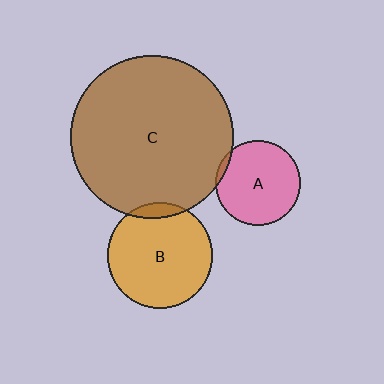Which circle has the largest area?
Circle C (brown).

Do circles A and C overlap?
Yes.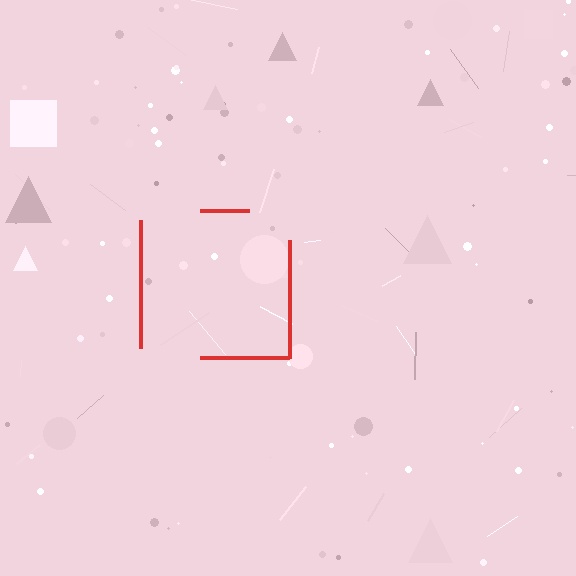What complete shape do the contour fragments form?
The contour fragments form a square.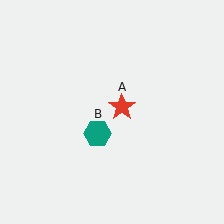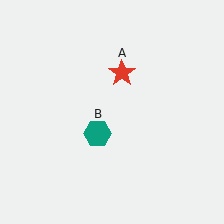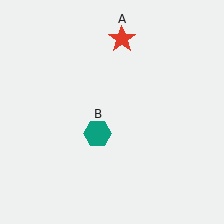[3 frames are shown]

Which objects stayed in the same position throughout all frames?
Teal hexagon (object B) remained stationary.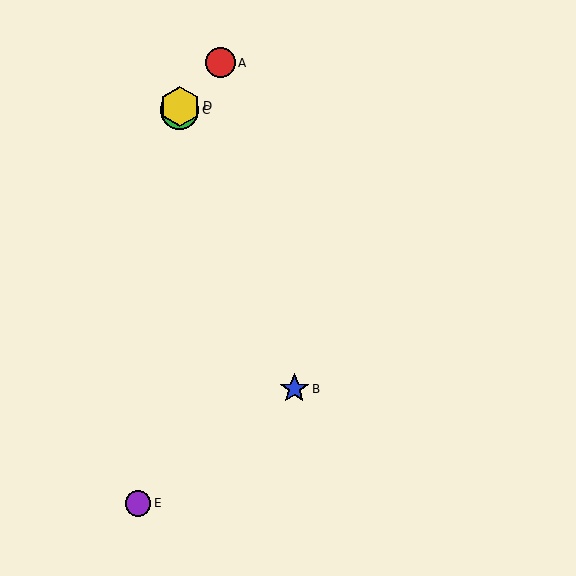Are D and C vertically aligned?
Yes, both are at x≈180.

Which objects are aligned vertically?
Objects C, D are aligned vertically.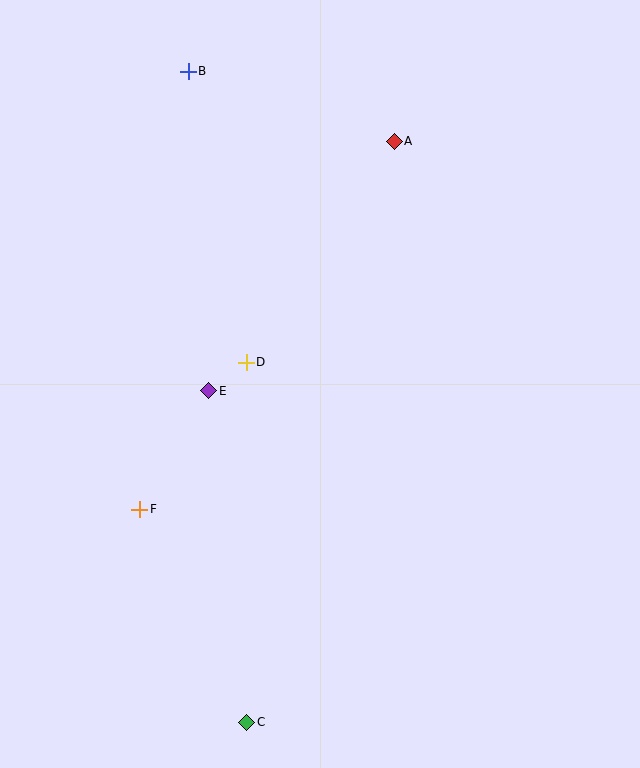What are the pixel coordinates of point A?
Point A is at (394, 141).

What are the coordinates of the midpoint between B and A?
The midpoint between B and A is at (291, 106).